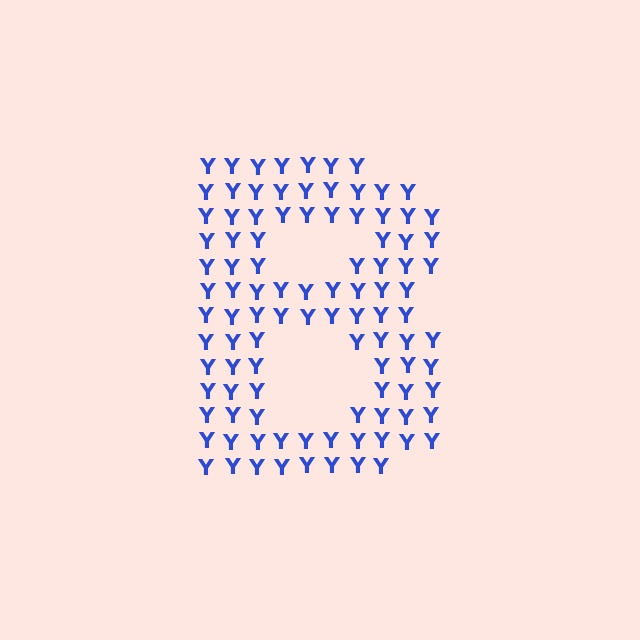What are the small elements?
The small elements are letter Y's.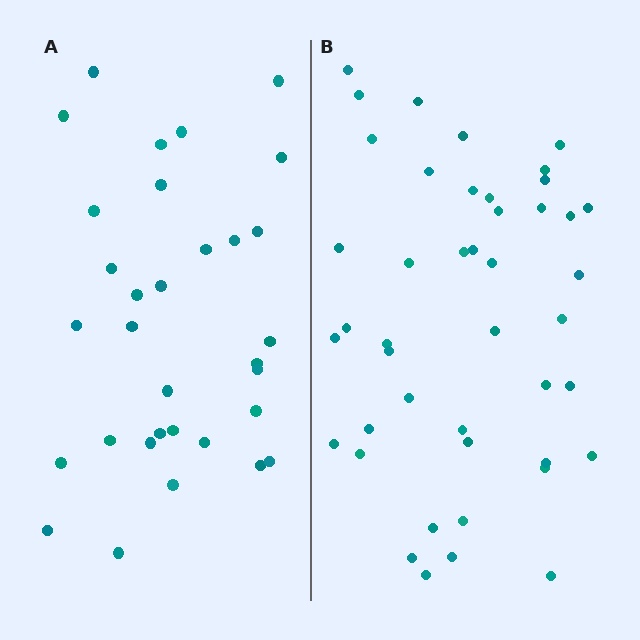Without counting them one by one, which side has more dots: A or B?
Region B (the right region) has more dots.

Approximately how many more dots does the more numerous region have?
Region B has roughly 12 or so more dots than region A.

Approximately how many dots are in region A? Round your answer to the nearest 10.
About 30 dots. (The exact count is 32, which rounds to 30.)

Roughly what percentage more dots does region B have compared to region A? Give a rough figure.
About 40% more.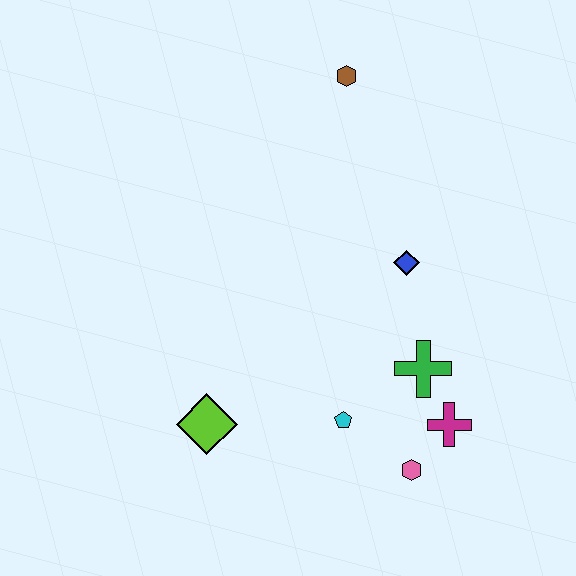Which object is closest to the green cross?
The magenta cross is closest to the green cross.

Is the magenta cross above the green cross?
No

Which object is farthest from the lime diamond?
The brown hexagon is farthest from the lime diamond.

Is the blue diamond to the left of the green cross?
Yes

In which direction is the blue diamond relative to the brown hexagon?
The blue diamond is below the brown hexagon.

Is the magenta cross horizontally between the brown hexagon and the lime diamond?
No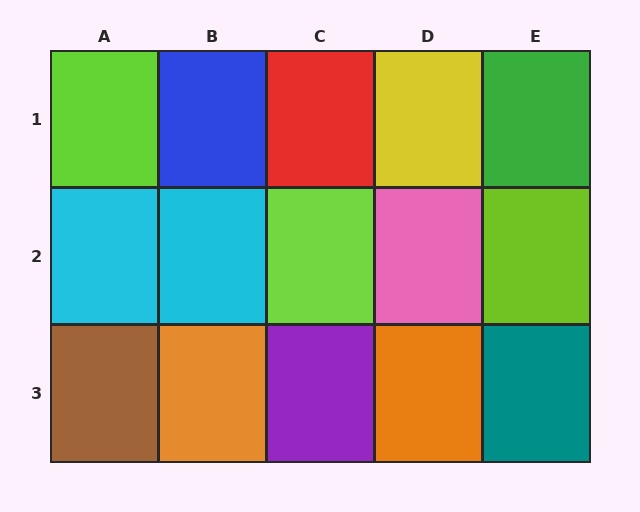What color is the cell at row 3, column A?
Brown.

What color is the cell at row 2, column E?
Lime.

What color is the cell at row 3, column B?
Orange.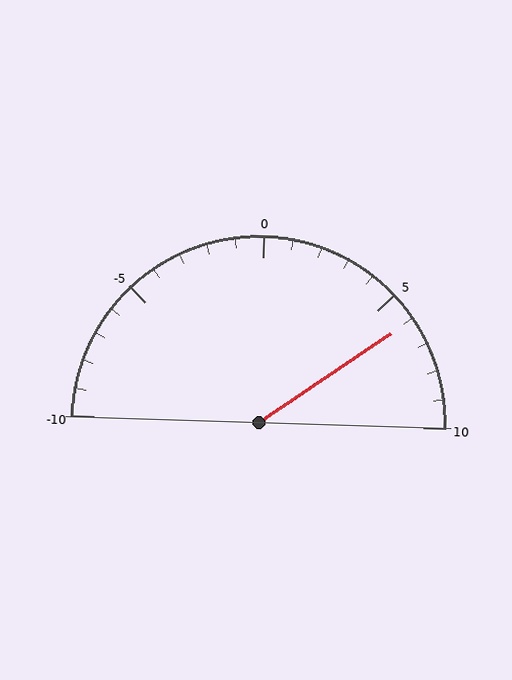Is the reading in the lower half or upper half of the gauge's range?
The reading is in the upper half of the range (-10 to 10).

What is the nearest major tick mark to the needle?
The nearest major tick mark is 5.